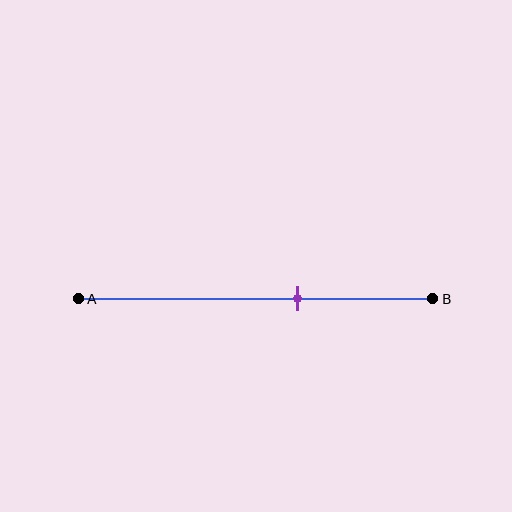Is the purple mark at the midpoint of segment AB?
No, the mark is at about 60% from A, not at the 50% midpoint.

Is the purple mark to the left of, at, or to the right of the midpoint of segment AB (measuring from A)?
The purple mark is to the right of the midpoint of segment AB.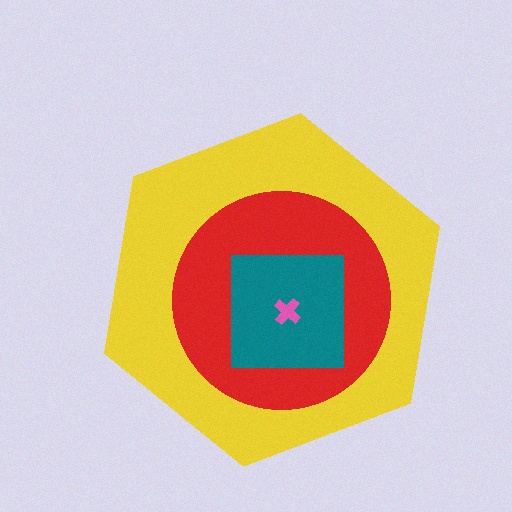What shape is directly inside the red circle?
The teal square.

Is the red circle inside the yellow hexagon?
Yes.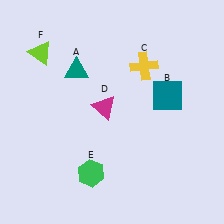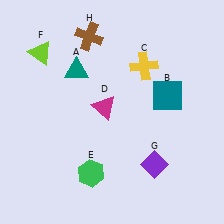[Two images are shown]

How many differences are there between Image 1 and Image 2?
There are 2 differences between the two images.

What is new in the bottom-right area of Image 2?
A purple diamond (G) was added in the bottom-right area of Image 2.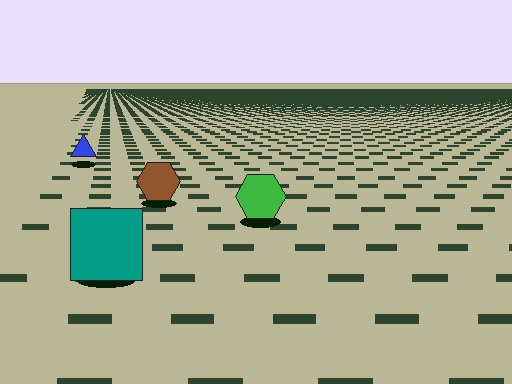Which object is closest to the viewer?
The teal square is closest. The texture marks near it are larger and more spread out.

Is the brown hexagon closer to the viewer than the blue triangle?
Yes. The brown hexagon is closer — you can tell from the texture gradient: the ground texture is coarser near it.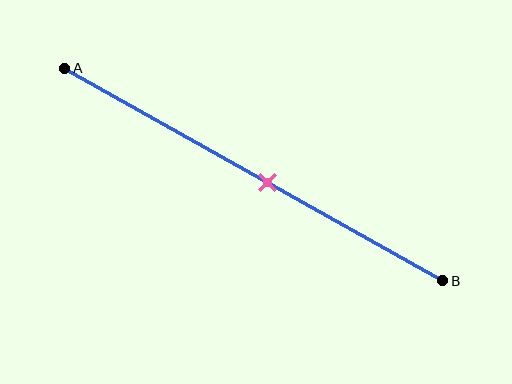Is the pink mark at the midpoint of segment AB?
No, the mark is at about 55% from A, not at the 50% midpoint.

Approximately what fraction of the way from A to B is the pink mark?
The pink mark is approximately 55% of the way from A to B.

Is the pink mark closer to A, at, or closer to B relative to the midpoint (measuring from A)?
The pink mark is closer to point B than the midpoint of segment AB.